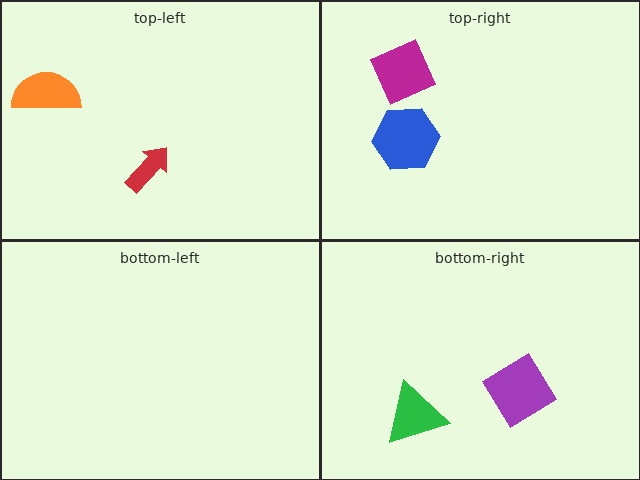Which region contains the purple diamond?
The bottom-right region.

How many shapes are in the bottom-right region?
2.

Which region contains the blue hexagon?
The top-right region.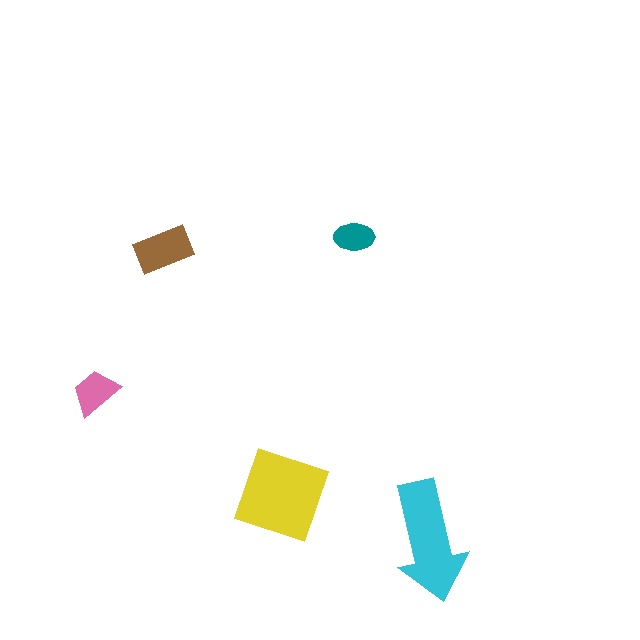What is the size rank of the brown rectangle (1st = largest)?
3rd.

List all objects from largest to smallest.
The yellow diamond, the cyan arrow, the brown rectangle, the pink trapezoid, the teal ellipse.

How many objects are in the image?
There are 5 objects in the image.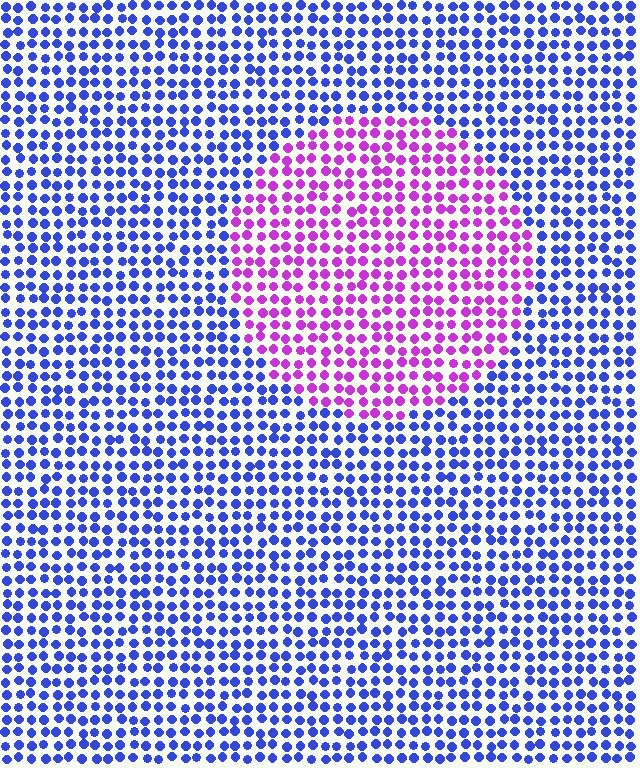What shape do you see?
I see a circle.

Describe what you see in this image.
The image is filled with small blue elements in a uniform arrangement. A circle-shaped region is visible where the elements are tinted to a slightly different hue, forming a subtle color boundary.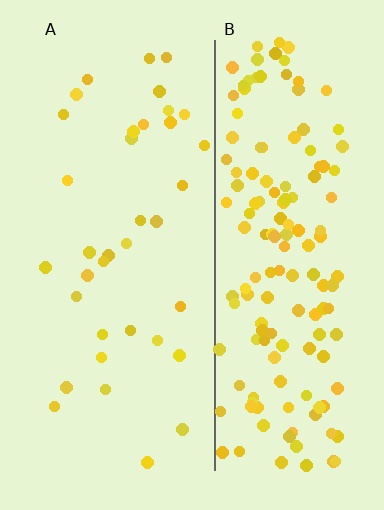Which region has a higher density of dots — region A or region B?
B (the right).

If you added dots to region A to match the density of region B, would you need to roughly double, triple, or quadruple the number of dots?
Approximately quadruple.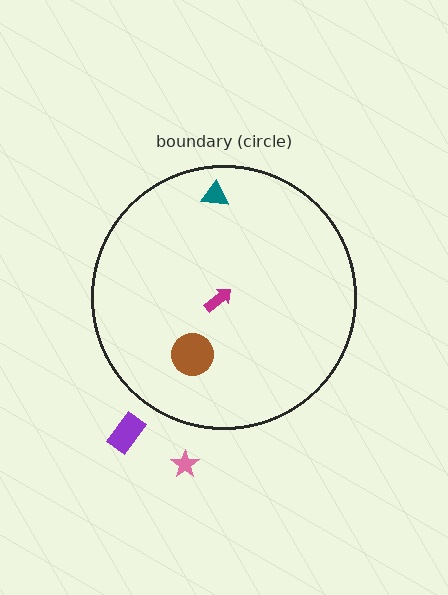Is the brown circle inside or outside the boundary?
Inside.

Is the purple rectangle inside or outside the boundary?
Outside.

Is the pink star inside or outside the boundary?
Outside.